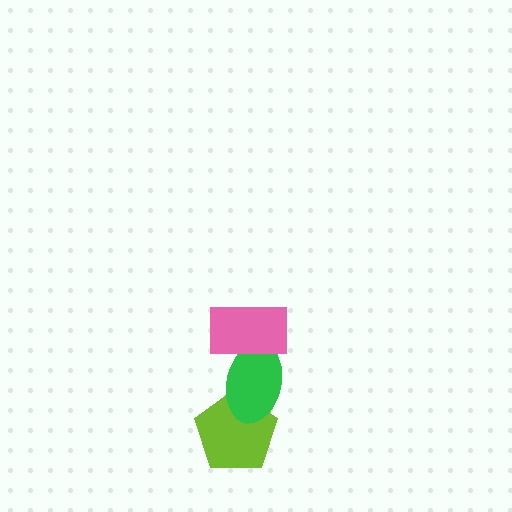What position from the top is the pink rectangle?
The pink rectangle is 1st from the top.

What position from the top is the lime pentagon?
The lime pentagon is 3rd from the top.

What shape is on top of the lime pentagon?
The green ellipse is on top of the lime pentagon.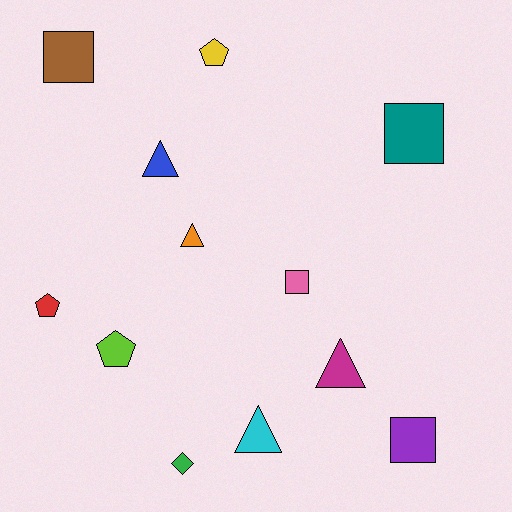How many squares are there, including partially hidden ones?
There are 4 squares.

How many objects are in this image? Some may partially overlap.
There are 12 objects.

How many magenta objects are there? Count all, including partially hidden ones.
There is 1 magenta object.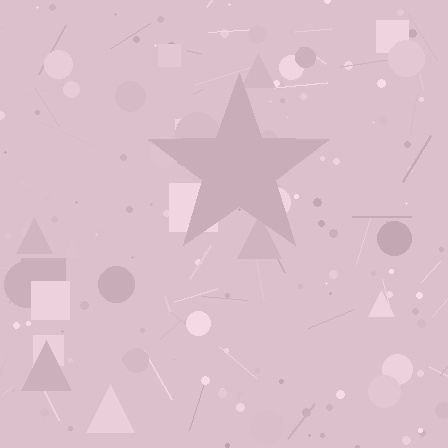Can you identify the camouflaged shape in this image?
The camouflaged shape is a star.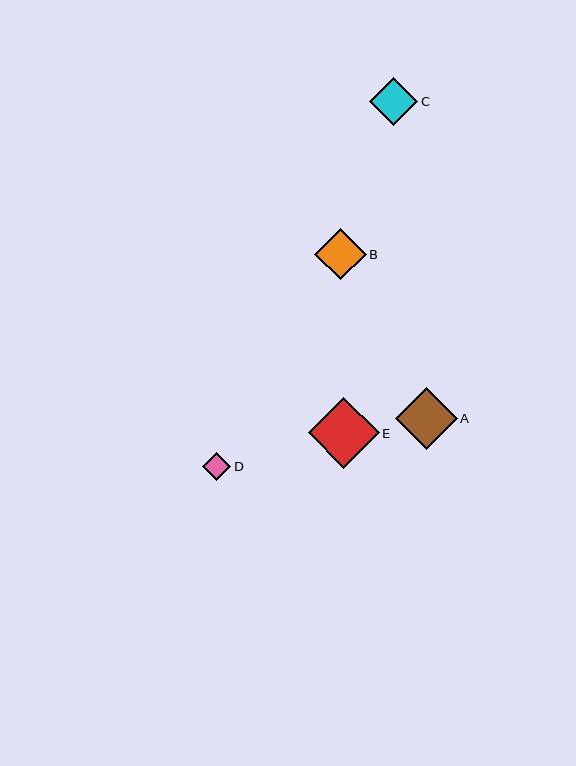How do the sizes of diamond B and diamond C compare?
Diamond B and diamond C are approximately the same size.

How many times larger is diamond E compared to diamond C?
Diamond E is approximately 1.5 times the size of diamond C.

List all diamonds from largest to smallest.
From largest to smallest: E, A, B, C, D.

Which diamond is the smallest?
Diamond D is the smallest with a size of approximately 28 pixels.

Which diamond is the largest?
Diamond E is the largest with a size of approximately 71 pixels.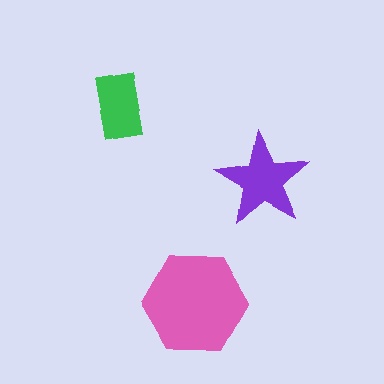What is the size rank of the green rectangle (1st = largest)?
3rd.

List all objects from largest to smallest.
The pink hexagon, the purple star, the green rectangle.